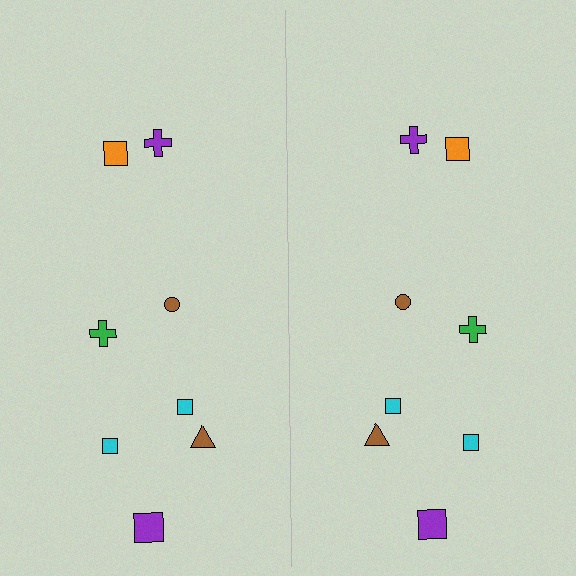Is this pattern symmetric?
Yes, this pattern has bilateral (reflection) symmetry.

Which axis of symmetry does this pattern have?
The pattern has a vertical axis of symmetry running through the center of the image.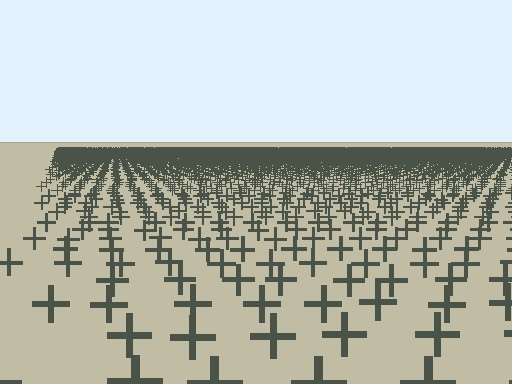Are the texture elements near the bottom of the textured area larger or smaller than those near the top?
Larger. Near the bottom, elements are closer to the viewer and appear at a bigger on-screen size.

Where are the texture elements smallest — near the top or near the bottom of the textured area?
Near the top.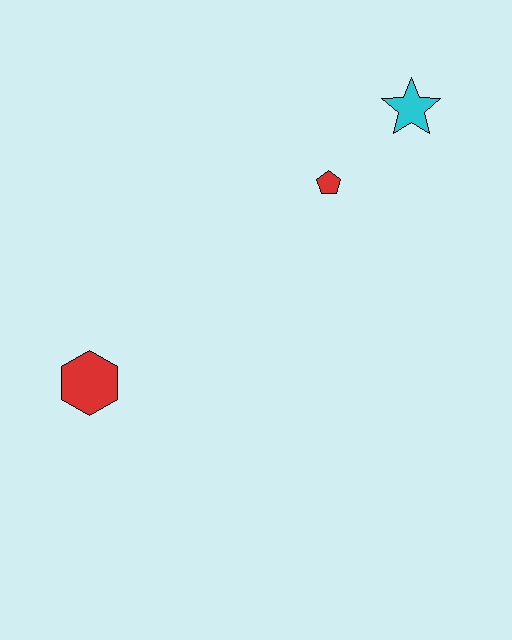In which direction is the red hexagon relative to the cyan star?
The red hexagon is to the left of the cyan star.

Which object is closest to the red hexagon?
The red pentagon is closest to the red hexagon.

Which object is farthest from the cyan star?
The red hexagon is farthest from the cyan star.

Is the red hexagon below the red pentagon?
Yes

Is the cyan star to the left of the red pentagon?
No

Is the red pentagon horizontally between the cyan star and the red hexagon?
Yes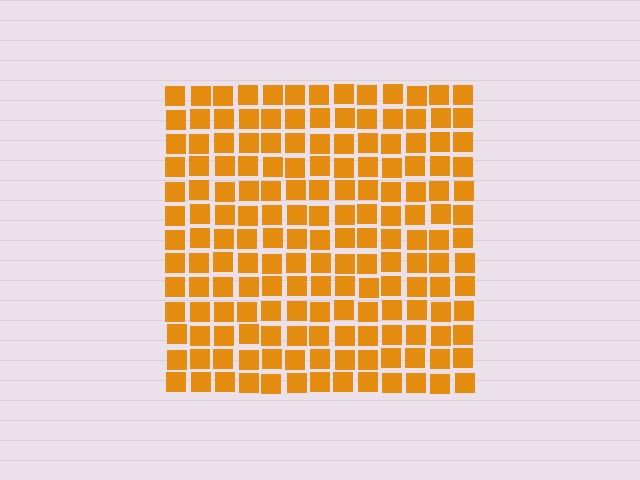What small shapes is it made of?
It is made of small squares.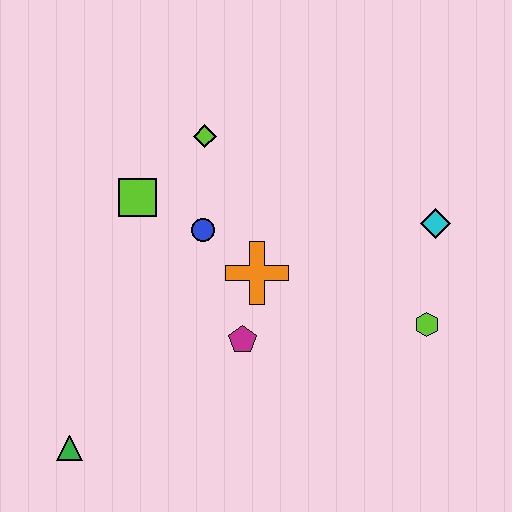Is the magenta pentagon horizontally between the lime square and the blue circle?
No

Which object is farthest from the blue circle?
The green triangle is farthest from the blue circle.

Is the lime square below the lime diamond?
Yes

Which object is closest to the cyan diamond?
The lime hexagon is closest to the cyan diamond.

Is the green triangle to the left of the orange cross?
Yes